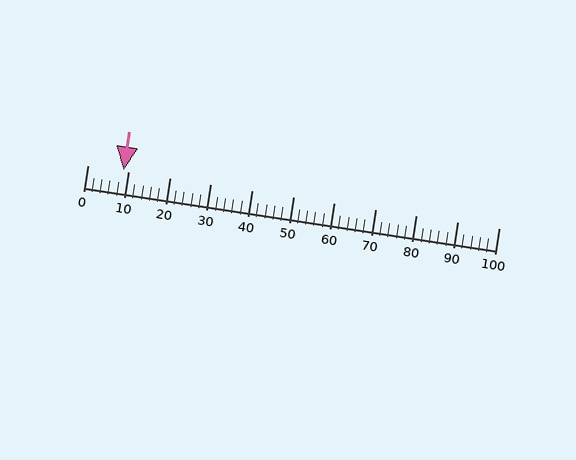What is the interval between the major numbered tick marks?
The major tick marks are spaced 10 units apart.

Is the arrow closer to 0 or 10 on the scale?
The arrow is closer to 10.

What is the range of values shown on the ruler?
The ruler shows values from 0 to 100.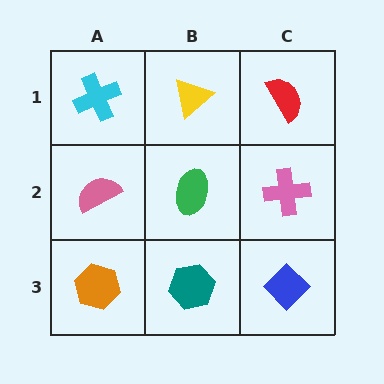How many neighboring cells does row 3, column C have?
2.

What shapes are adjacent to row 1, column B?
A green ellipse (row 2, column B), a cyan cross (row 1, column A), a red semicircle (row 1, column C).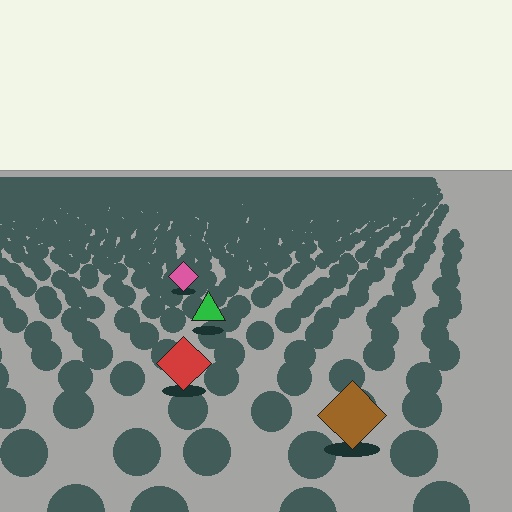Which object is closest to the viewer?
The brown diamond is closest. The texture marks near it are larger and more spread out.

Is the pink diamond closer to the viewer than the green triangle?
No. The green triangle is closer — you can tell from the texture gradient: the ground texture is coarser near it.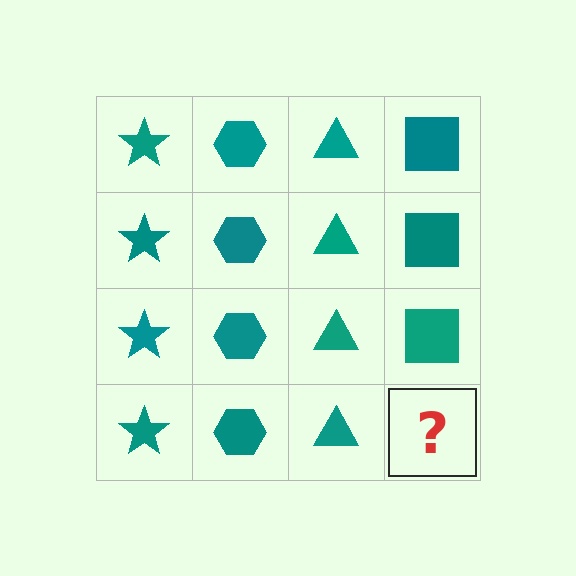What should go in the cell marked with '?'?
The missing cell should contain a teal square.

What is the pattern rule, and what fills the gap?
The rule is that each column has a consistent shape. The gap should be filled with a teal square.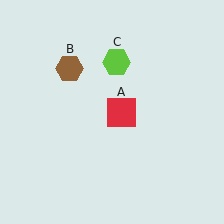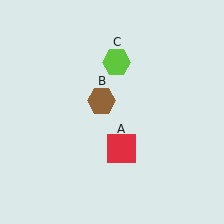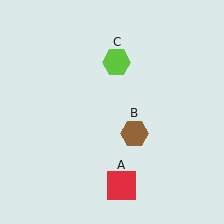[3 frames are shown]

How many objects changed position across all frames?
2 objects changed position: red square (object A), brown hexagon (object B).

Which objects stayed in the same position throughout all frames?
Lime hexagon (object C) remained stationary.